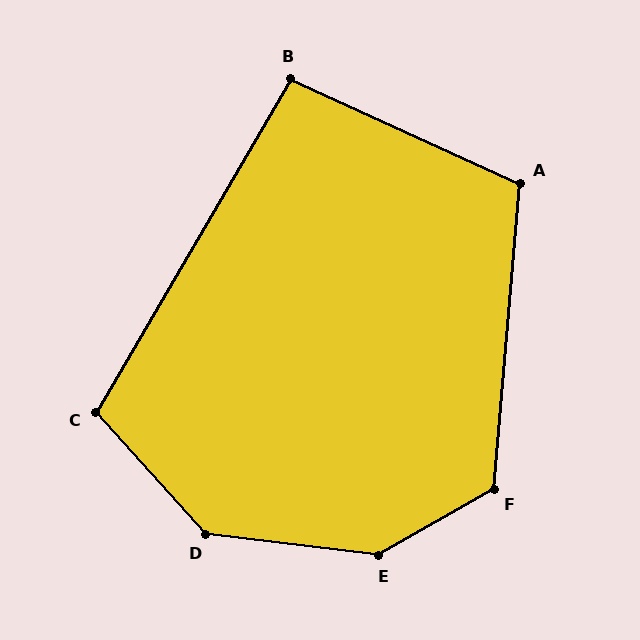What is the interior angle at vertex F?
Approximately 125 degrees (obtuse).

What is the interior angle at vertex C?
Approximately 108 degrees (obtuse).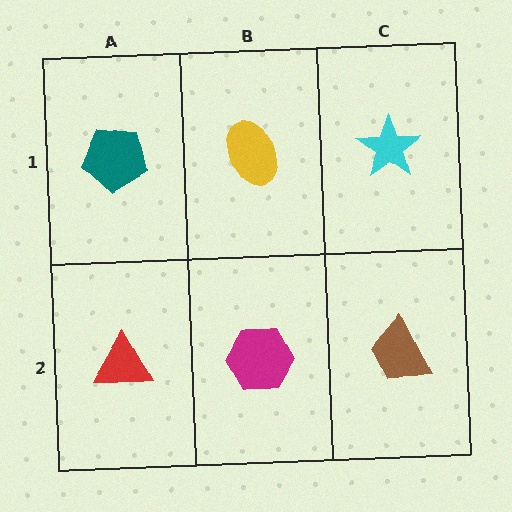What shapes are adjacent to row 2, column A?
A teal pentagon (row 1, column A), a magenta hexagon (row 2, column B).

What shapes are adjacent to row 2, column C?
A cyan star (row 1, column C), a magenta hexagon (row 2, column B).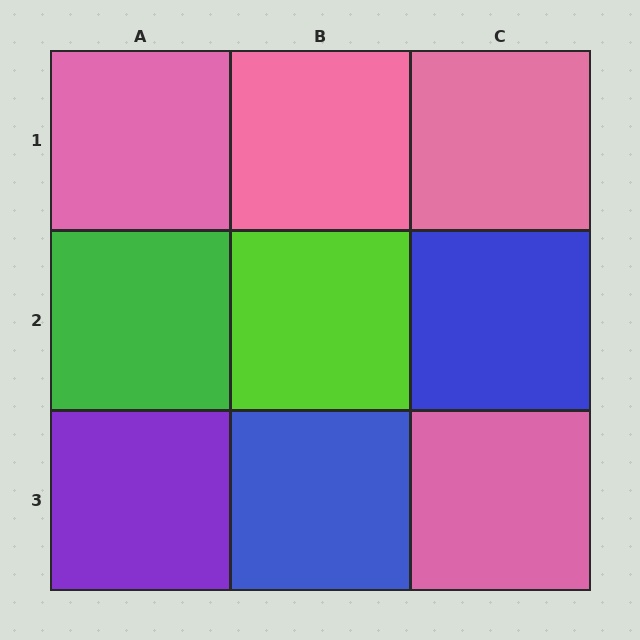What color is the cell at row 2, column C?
Blue.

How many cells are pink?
4 cells are pink.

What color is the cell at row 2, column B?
Lime.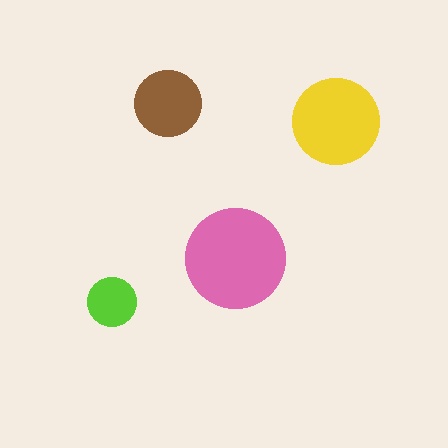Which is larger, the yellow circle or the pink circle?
The pink one.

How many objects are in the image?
There are 4 objects in the image.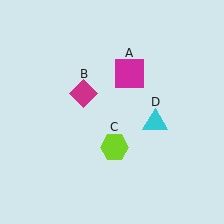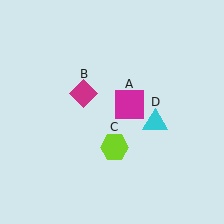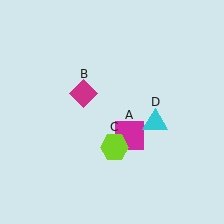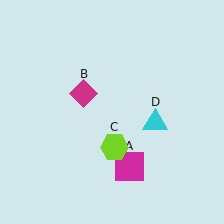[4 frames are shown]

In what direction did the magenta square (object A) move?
The magenta square (object A) moved down.